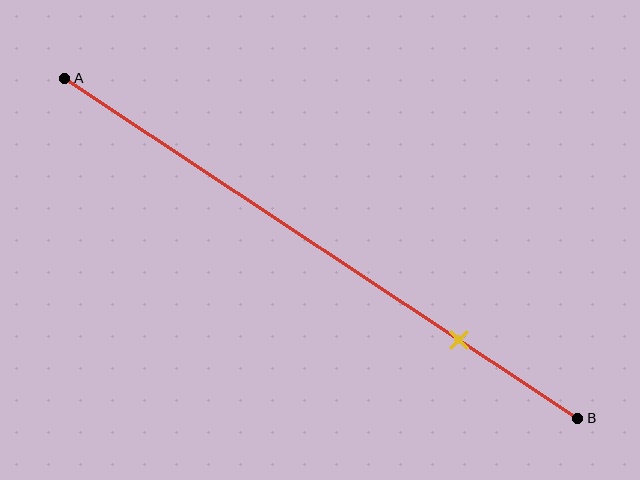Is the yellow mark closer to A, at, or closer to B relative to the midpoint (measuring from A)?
The yellow mark is closer to point B than the midpoint of segment AB.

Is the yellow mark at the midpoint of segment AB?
No, the mark is at about 75% from A, not at the 50% midpoint.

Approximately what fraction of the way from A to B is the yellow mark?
The yellow mark is approximately 75% of the way from A to B.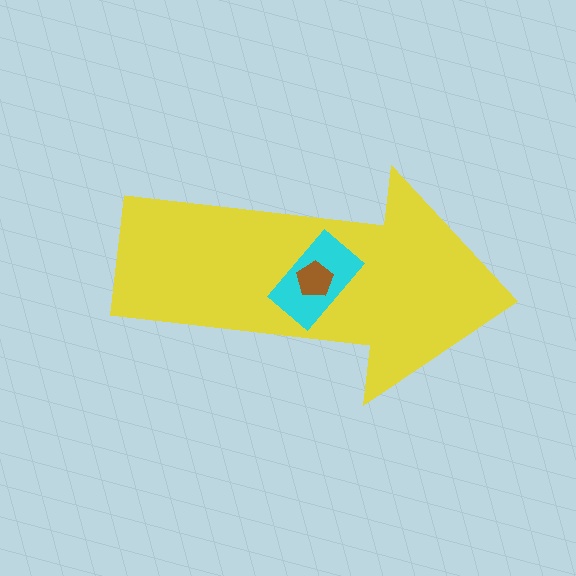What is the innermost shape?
The brown pentagon.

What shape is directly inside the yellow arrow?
The cyan rectangle.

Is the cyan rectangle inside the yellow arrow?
Yes.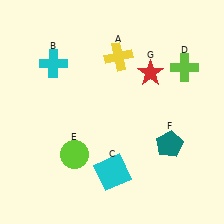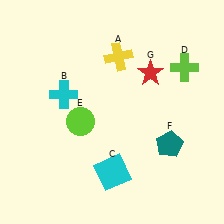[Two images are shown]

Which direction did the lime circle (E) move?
The lime circle (E) moved up.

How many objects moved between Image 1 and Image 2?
2 objects moved between the two images.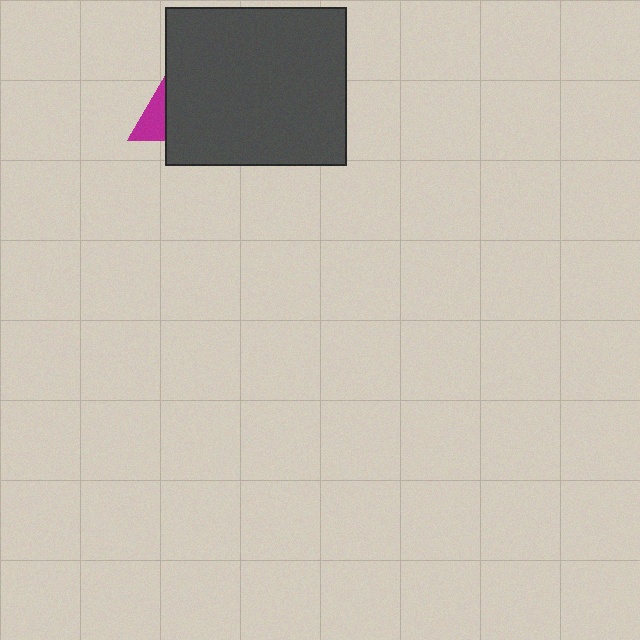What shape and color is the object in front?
The object in front is a dark gray rectangle.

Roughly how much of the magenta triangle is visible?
A small part of it is visible (roughly 35%).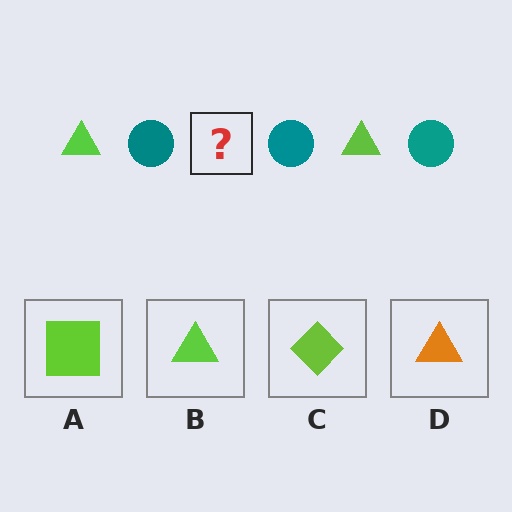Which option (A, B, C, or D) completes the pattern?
B.